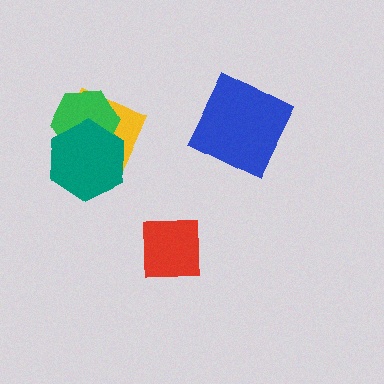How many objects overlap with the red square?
0 objects overlap with the red square.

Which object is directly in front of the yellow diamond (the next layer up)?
The green hexagon is directly in front of the yellow diamond.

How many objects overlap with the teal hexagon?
2 objects overlap with the teal hexagon.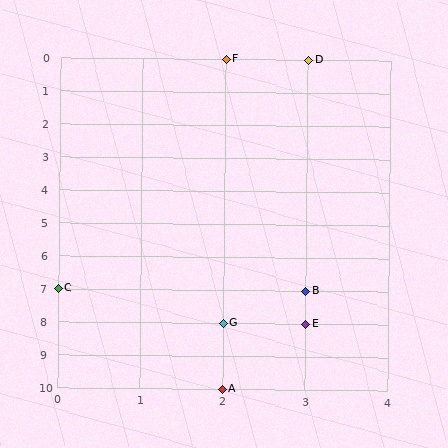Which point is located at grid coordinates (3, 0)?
Point D is at (3, 0).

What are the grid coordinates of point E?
Point E is at grid coordinates (3, 8).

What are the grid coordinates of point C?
Point C is at grid coordinates (0, 7).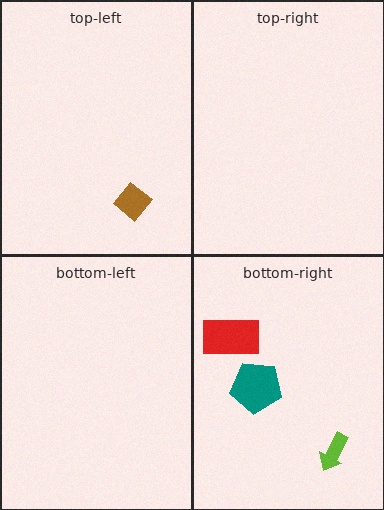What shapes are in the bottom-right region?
The red rectangle, the lime arrow, the teal pentagon.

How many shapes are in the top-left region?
1.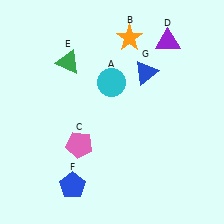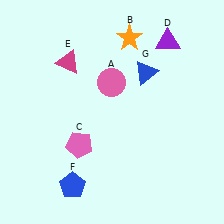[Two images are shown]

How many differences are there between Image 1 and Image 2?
There are 2 differences between the two images.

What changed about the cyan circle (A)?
In Image 1, A is cyan. In Image 2, it changed to pink.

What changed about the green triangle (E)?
In Image 1, E is green. In Image 2, it changed to magenta.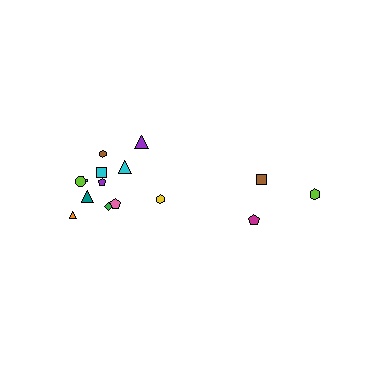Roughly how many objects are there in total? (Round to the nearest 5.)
Roughly 15 objects in total.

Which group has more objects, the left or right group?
The left group.